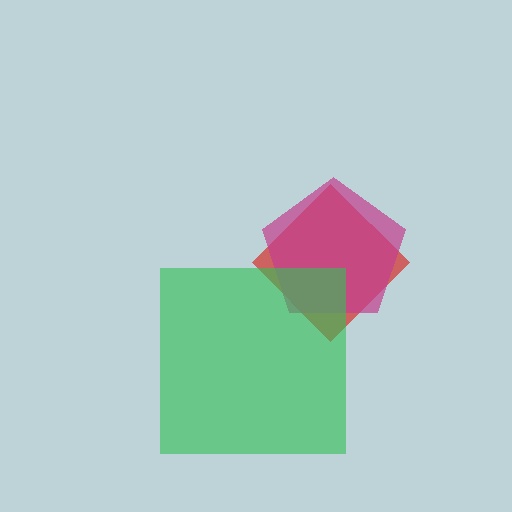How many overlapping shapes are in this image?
There are 3 overlapping shapes in the image.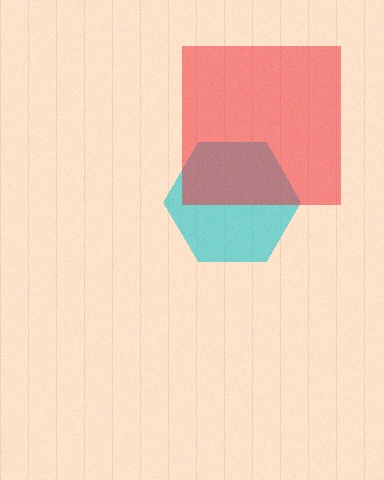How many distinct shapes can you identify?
There are 2 distinct shapes: a cyan hexagon, a red square.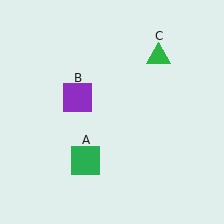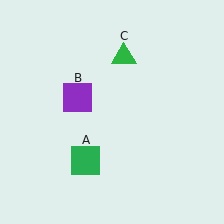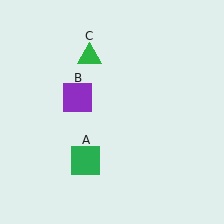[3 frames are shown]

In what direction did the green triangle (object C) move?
The green triangle (object C) moved left.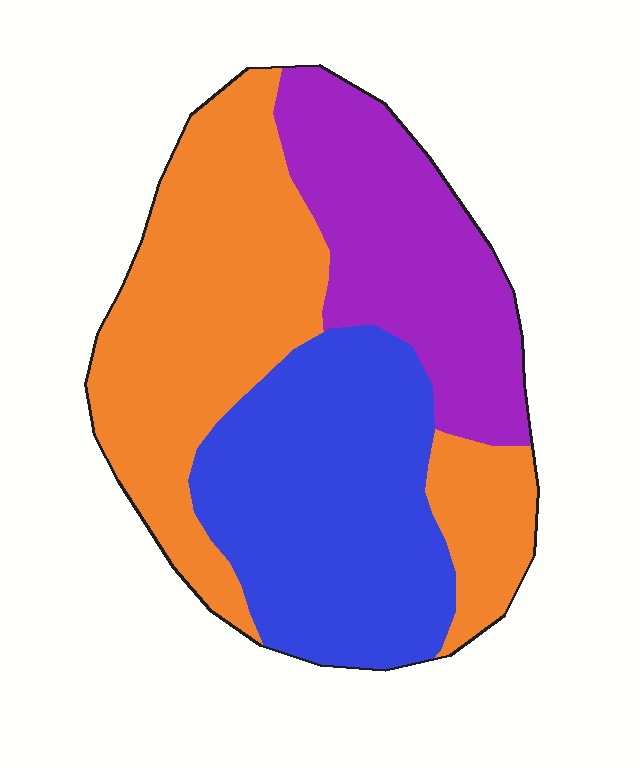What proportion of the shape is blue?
Blue takes up about one third (1/3) of the shape.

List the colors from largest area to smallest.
From largest to smallest: orange, blue, purple.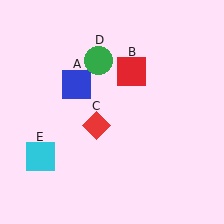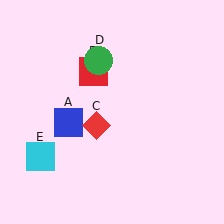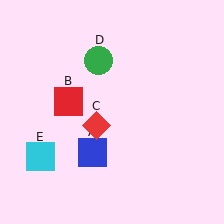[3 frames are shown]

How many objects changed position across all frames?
2 objects changed position: blue square (object A), red square (object B).